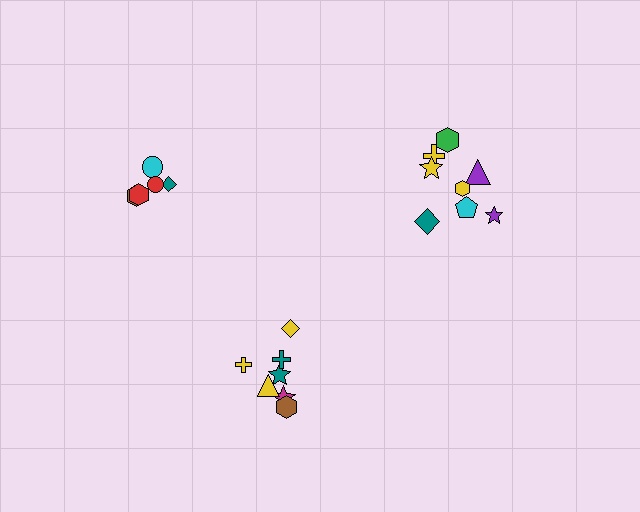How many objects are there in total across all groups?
There are 20 objects.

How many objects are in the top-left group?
There are 5 objects.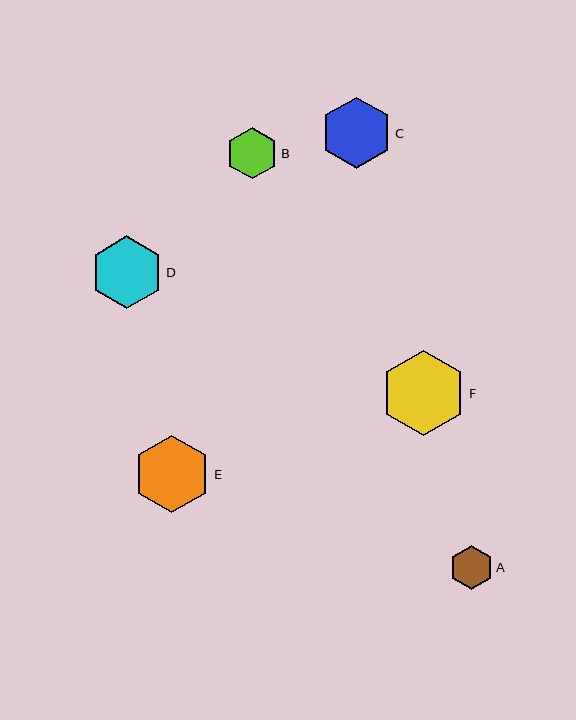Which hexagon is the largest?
Hexagon F is the largest with a size of approximately 85 pixels.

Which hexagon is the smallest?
Hexagon A is the smallest with a size of approximately 44 pixels.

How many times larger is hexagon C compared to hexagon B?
Hexagon C is approximately 1.4 times the size of hexagon B.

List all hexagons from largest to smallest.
From largest to smallest: F, E, D, C, B, A.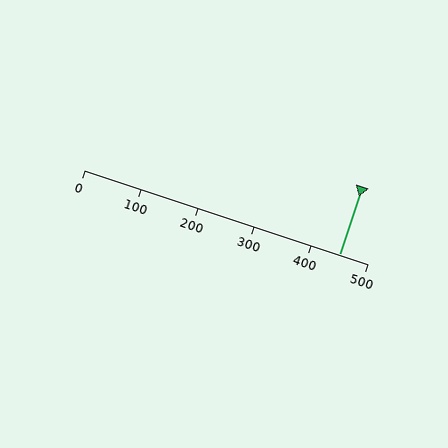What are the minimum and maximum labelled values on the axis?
The axis runs from 0 to 500.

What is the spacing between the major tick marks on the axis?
The major ticks are spaced 100 apart.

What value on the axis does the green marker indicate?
The marker indicates approximately 450.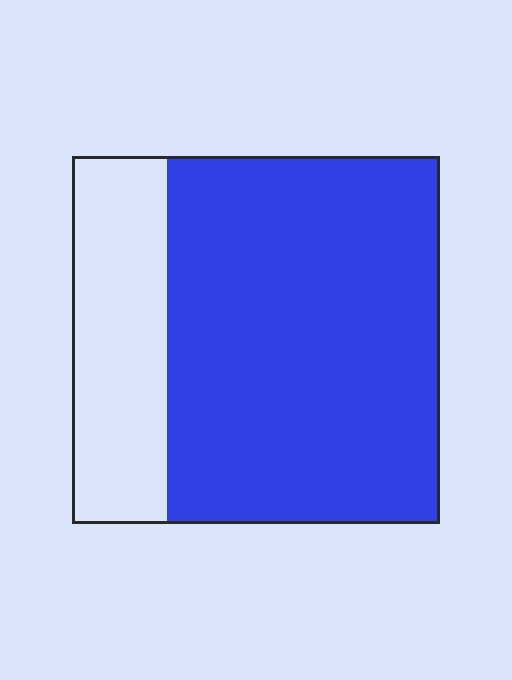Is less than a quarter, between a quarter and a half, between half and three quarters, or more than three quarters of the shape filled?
Between half and three quarters.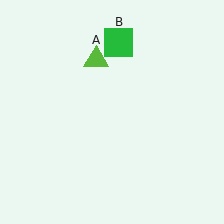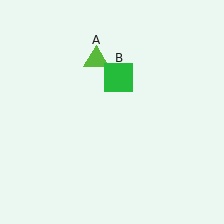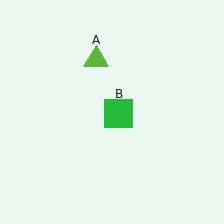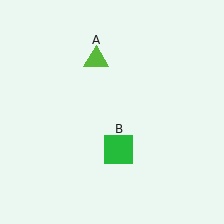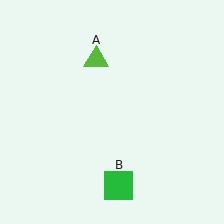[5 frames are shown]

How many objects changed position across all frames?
1 object changed position: green square (object B).